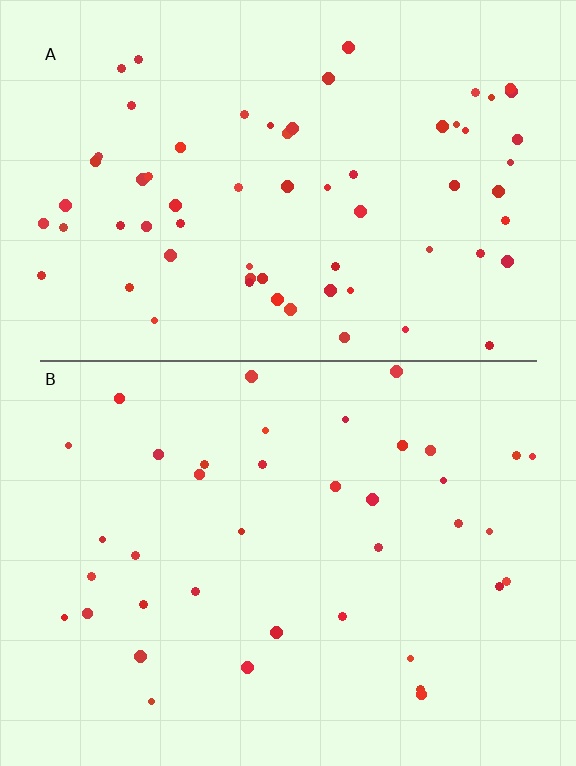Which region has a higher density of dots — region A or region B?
A (the top).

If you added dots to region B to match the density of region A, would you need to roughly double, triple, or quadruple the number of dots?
Approximately double.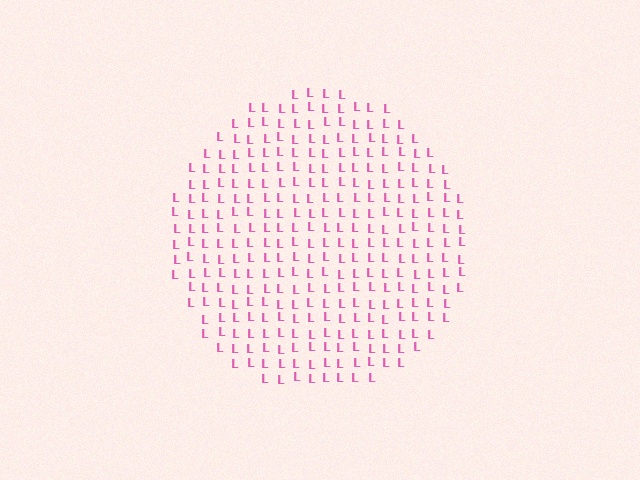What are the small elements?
The small elements are letter L's.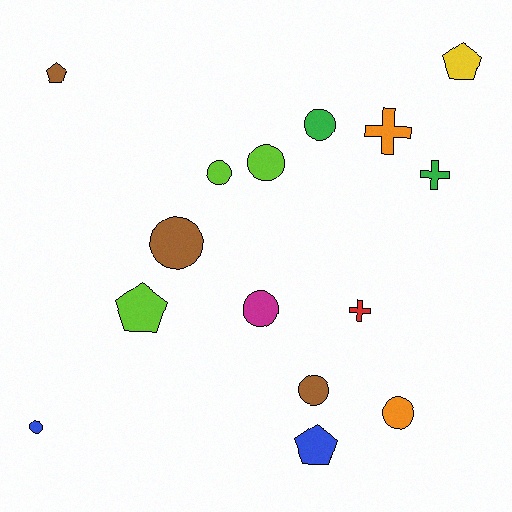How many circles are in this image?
There are 8 circles.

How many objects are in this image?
There are 15 objects.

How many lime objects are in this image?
There are 3 lime objects.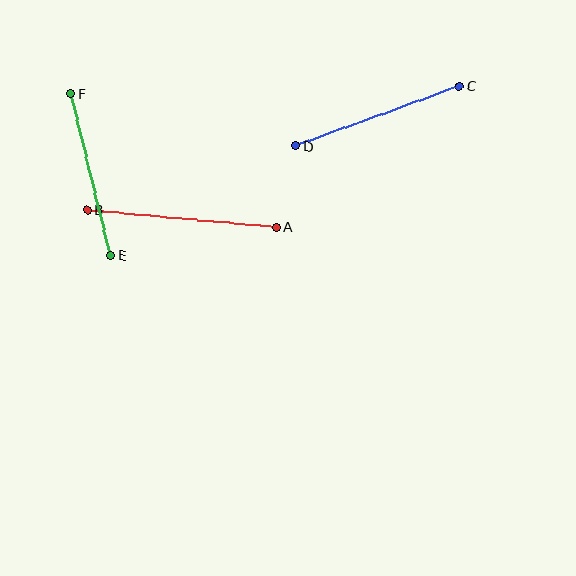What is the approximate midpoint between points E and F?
The midpoint is at approximately (91, 175) pixels.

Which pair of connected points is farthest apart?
Points A and B are farthest apart.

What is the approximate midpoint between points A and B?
The midpoint is at approximately (182, 218) pixels.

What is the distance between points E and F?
The distance is approximately 166 pixels.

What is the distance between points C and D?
The distance is approximately 174 pixels.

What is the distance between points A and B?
The distance is approximately 189 pixels.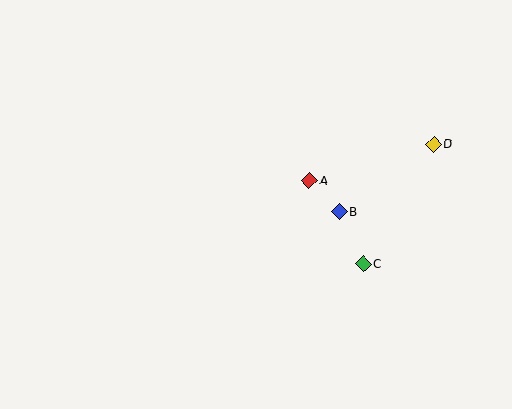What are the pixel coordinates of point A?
Point A is at (309, 180).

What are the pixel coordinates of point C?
Point C is at (363, 264).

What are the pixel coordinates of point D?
Point D is at (434, 144).